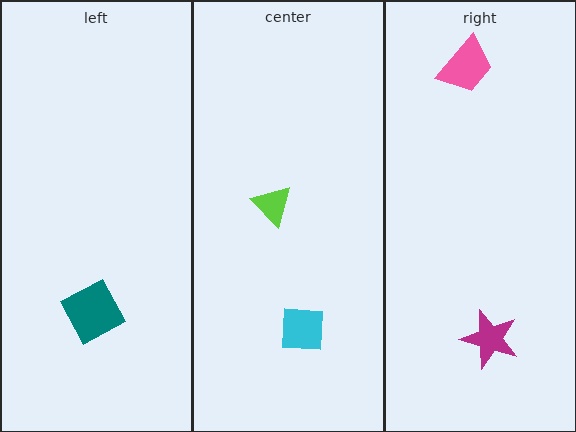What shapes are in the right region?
The magenta star, the pink trapezoid.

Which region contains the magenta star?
The right region.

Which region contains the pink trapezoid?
The right region.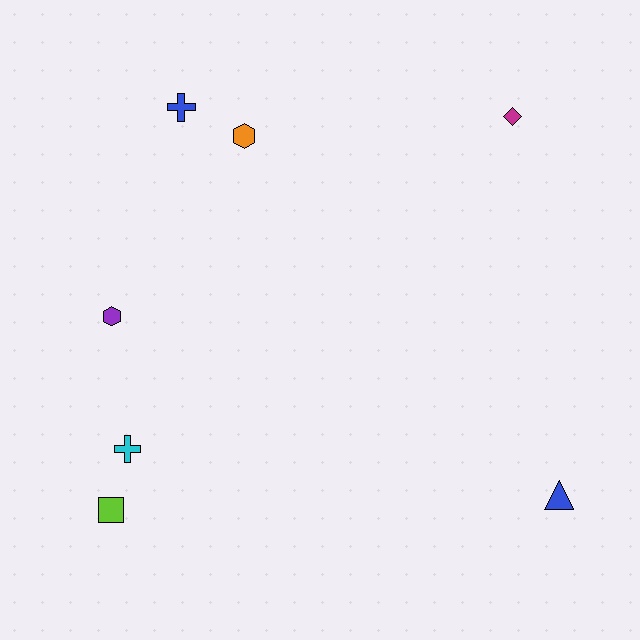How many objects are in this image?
There are 7 objects.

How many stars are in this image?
There are no stars.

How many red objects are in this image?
There are no red objects.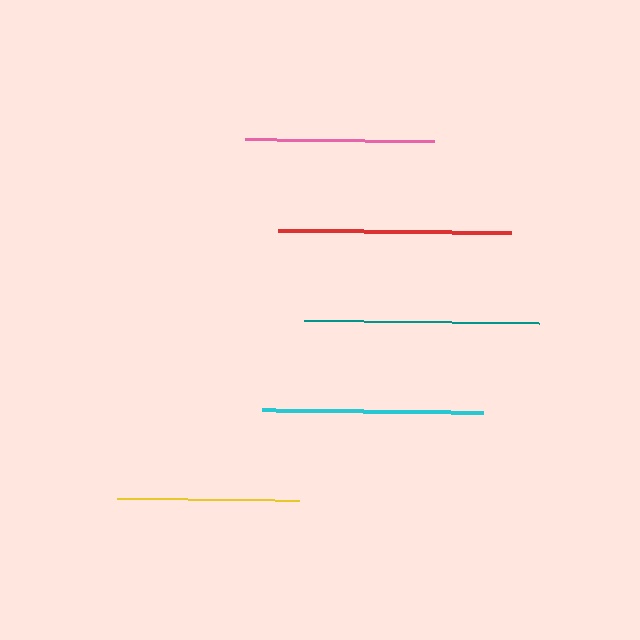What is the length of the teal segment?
The teal segment is approximately 235 pixels long.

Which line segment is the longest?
The teal line is the longest at approximately 235 pixels.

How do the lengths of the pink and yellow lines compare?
The pink and yellow lines are approximately the same length.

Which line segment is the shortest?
The yellow line is the shortest at approximately 182 pixels.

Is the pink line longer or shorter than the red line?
The red line is longer than the pink line.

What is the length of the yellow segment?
The yellow segment is approximately 182 pixels long.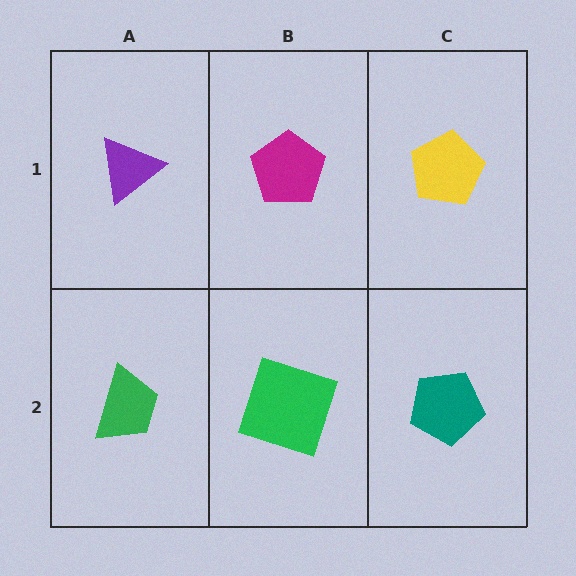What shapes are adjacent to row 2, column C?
A yellow pentagon (row 1, column C), a green square (row 2, column B).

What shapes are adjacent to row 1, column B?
A green square (row 2, column B), a purple triangle (row 1, column A), a yellow pentagon (row 1, column C).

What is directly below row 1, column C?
A teal pentagon.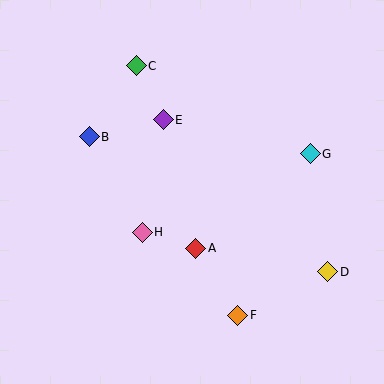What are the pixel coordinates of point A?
Point A is at (196, 248).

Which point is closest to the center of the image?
Point A at (196, 248) is closest to the center.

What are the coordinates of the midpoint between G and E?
The midpoint between G and E is at (237, 137).